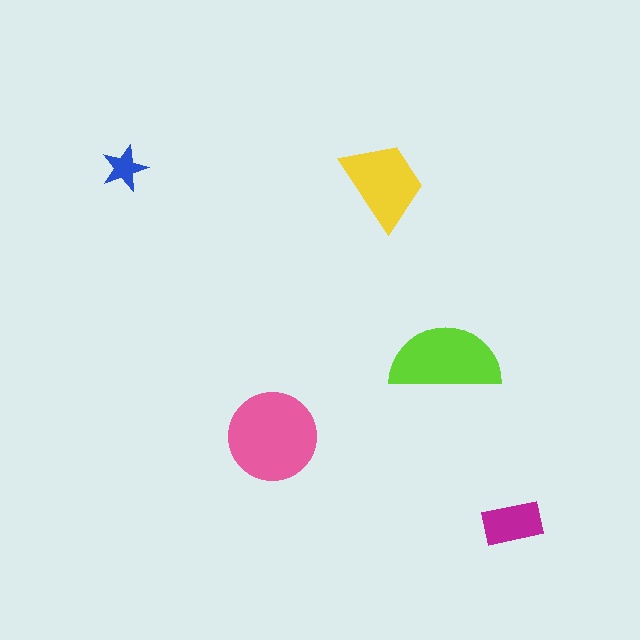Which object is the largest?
The pink circle.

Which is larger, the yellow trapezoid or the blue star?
The yellow trapezoid.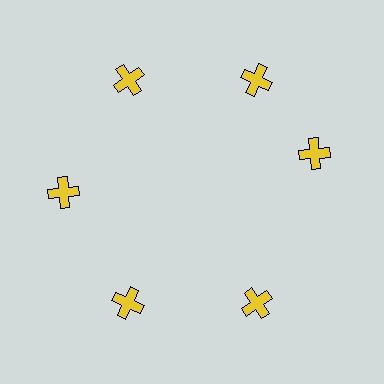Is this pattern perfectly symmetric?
No. The 6 yellow crosses are arranged in a ring, but one element near the 3 o'clock position is rotated out of alignment along the ring, breaking the 6-fold rotational symmetry.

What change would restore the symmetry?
The symmetry would be restored by rotating it back into even spacing with its neighbors so that all 6 crosses sit at equal angles and equal distance from the center.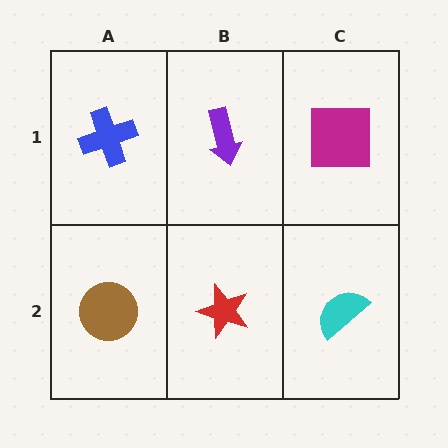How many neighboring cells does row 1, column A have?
2.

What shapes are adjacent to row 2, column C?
A magenta square (row 1, column C), a red star (row 2, column B).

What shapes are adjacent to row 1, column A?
A brown circle (row 2, column A), a purple arrow (row 1, column B).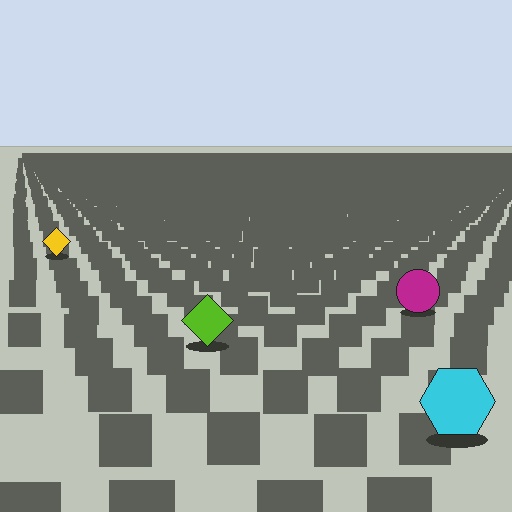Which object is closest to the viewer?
The cyan hexagon is closest. The texture marks near it are larger and more spread out.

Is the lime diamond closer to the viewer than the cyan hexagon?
No. The cyan hexagon is closer — you can tell from the texture gradient: the ground texture is coarser near it.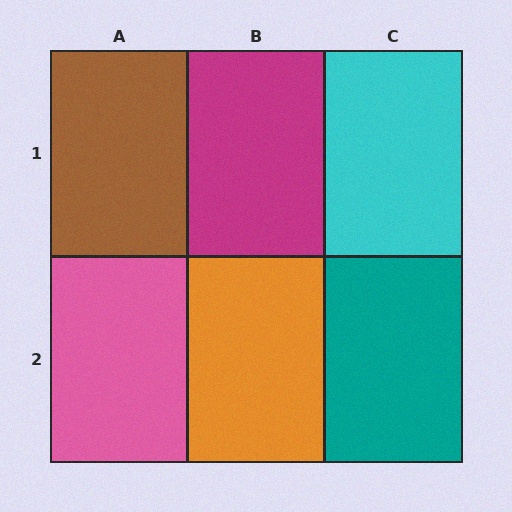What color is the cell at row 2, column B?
Orange.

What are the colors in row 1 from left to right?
Brown, magenta, cyan.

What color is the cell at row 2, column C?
Teal.